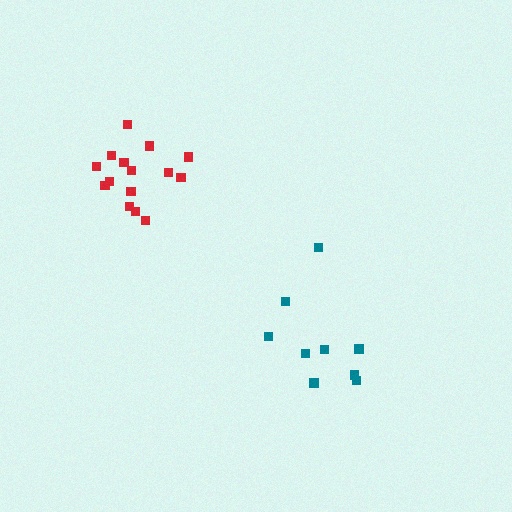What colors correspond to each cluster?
The clusters are colored: red, teal.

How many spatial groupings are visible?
There are 2 spatial groupings.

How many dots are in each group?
Group 1: 15 dots, Group 2: 9 dots (24 total).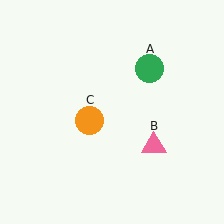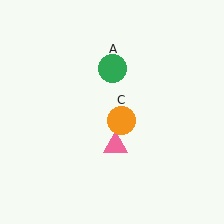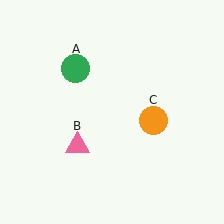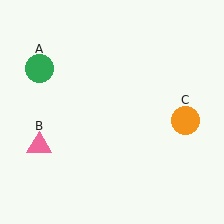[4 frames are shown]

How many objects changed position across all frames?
3 objects changed position: green circle (object A), pink triangle (object B), orange circle (object C).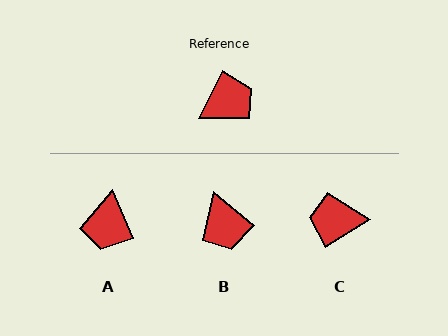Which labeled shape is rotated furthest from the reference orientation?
C, about 148 degrees away.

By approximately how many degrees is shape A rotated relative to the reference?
Approximately 130 degrees clockwise.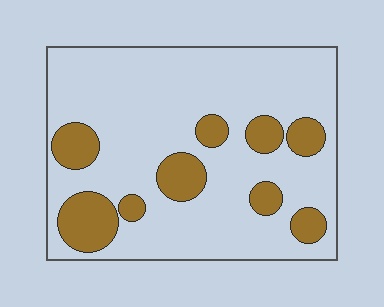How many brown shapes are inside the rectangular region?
9.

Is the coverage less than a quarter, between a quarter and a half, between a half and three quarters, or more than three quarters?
Less than a quarter.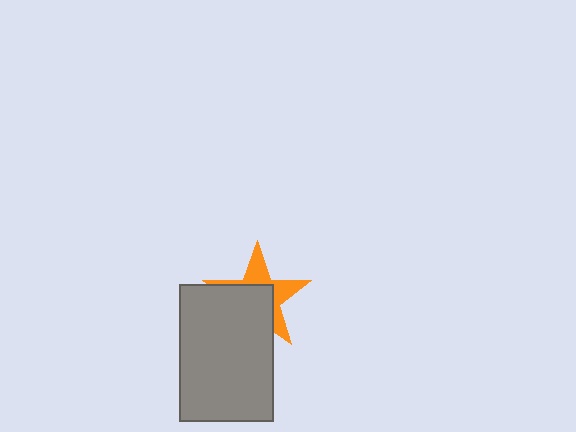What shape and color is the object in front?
The object in front is a gray rectangle.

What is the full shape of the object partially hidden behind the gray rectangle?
The partially hidden object is an orange star.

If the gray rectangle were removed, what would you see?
You would see the complete orange star.